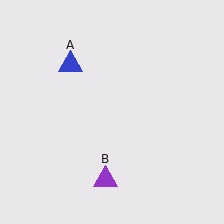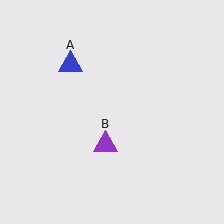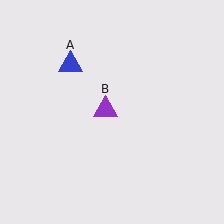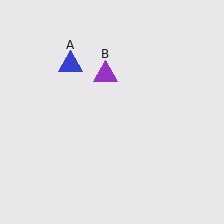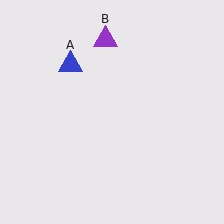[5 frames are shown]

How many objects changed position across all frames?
1 object changed position: purple triangle (object B).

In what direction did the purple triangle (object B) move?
The purple triangle (object B) moved up.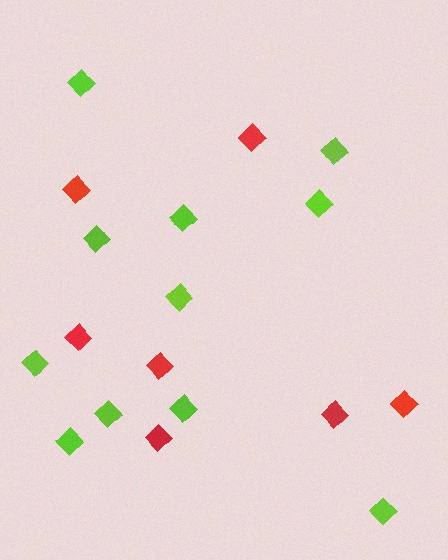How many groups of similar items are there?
There are 2 groups: one group of lime diamonds (11) and one group of red diamonds (7).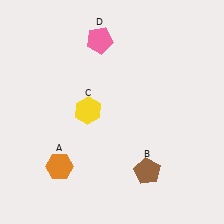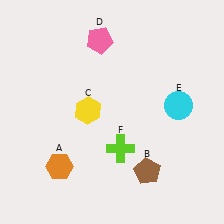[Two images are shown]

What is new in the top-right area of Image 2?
A cyan circle (E) was added in the top-right area of Image 2.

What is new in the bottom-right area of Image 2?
A lime cross (F) was added in the bottom-right area of Image 2.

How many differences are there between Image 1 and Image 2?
There are 2 differences between the two images.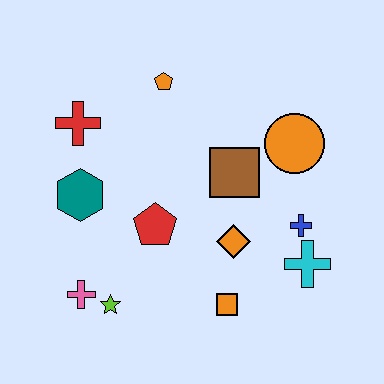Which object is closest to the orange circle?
The brown square is closest to the orange circle.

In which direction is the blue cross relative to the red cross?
The blue cross is to the right of the red cross.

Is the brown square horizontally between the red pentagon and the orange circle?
Yes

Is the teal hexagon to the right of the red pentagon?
No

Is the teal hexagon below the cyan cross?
No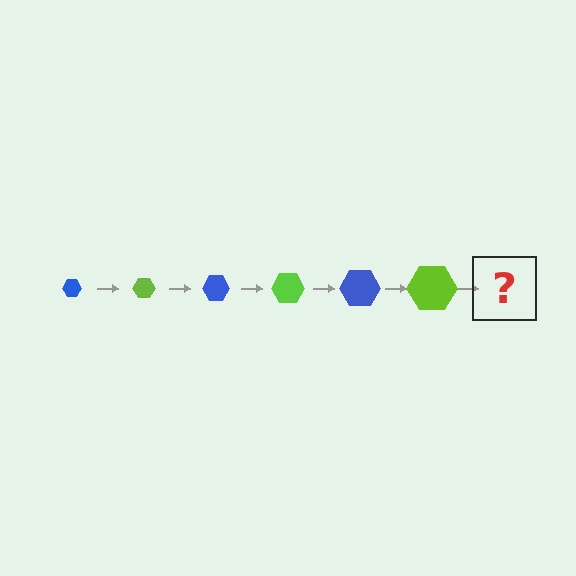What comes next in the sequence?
The next element should be a blue hexagon, larger than the previous one.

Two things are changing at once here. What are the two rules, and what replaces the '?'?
The two rules are that the hexagon grows larger each step and the color cycles through blue and lime. The '?' should be a blue hexagon, larger than the previous one.